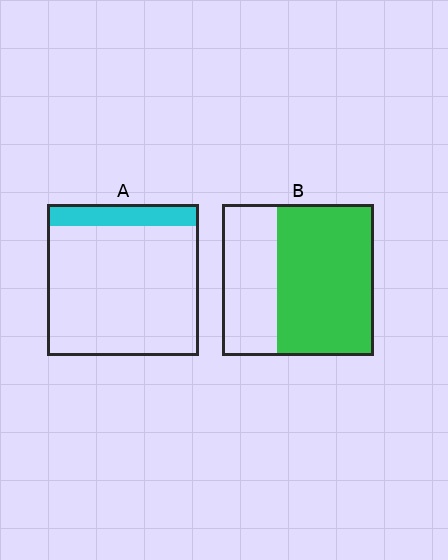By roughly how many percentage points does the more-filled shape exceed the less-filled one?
By roughly 50 percentage points (B over A).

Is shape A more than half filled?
No.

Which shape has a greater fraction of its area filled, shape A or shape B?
Shape B.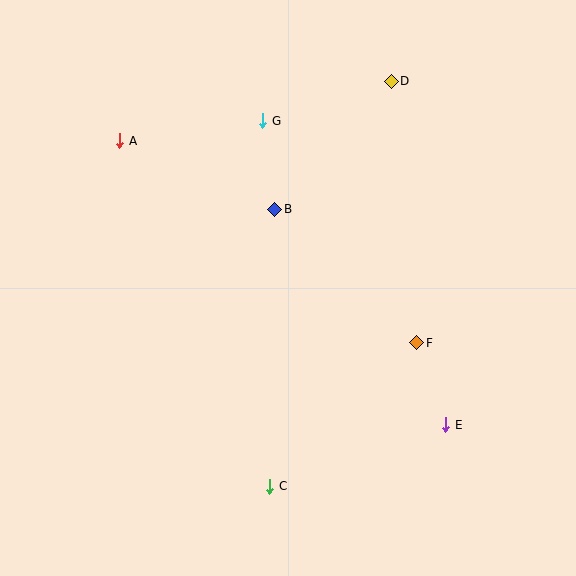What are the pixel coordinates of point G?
Point G is at (263, 121).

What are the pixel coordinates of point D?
Point D is at (391, 81).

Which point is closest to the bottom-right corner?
Point E is closest to the bottom-right corner.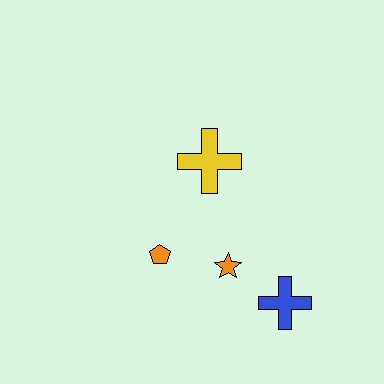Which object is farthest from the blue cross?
The yellow cross is farthest from the blue cross.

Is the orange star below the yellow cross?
Yes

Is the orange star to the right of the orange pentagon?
Yes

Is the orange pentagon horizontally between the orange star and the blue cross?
No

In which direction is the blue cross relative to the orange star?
The blue cross is to the right of the orange star.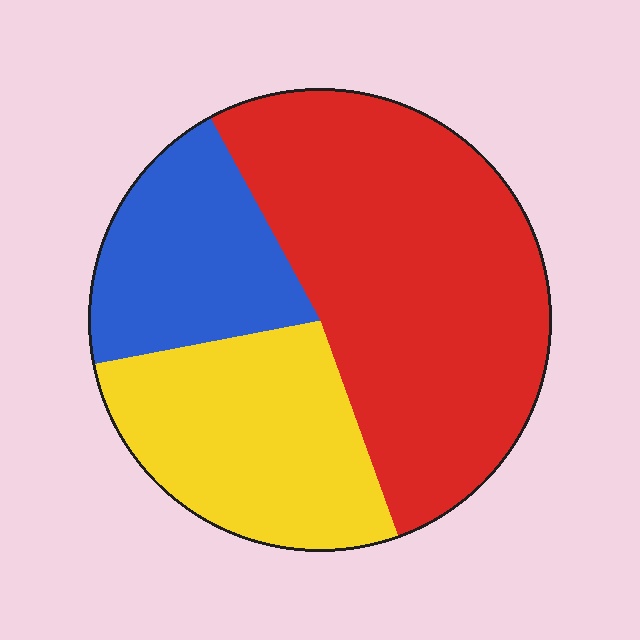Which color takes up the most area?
Red, at roughly 50%.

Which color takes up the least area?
Blue, at roughly 20%.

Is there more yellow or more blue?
Yellow.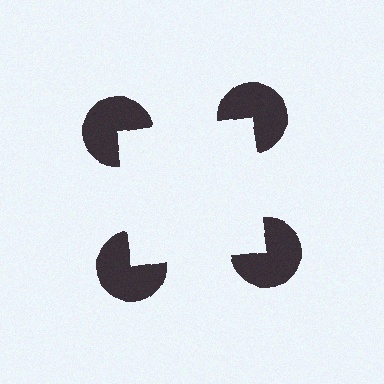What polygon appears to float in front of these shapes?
An illusory square — its edges are inferred from the aligned wedge cuts in the pac-man discs, not physically drawn.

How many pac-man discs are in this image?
There are 4 — one at each vertex of the illusory square.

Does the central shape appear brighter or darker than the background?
It typically appears slightly brighter than the background, even though no actual brightness change is drawn.